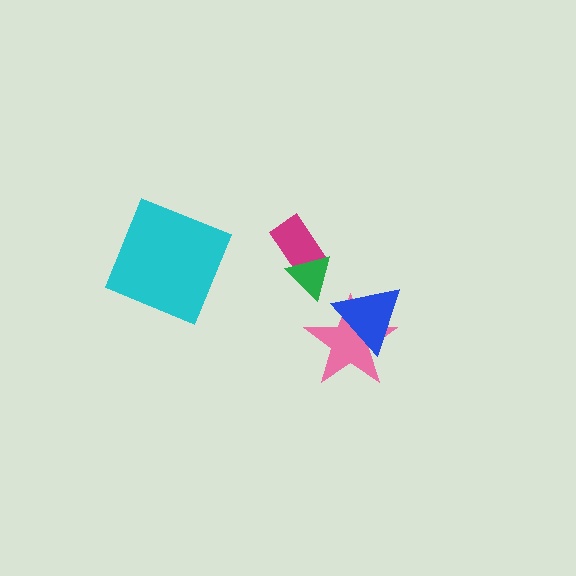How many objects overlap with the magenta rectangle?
1 object overlaps with the magenta rectangle.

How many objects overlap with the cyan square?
0 objects overlap with the cyan square.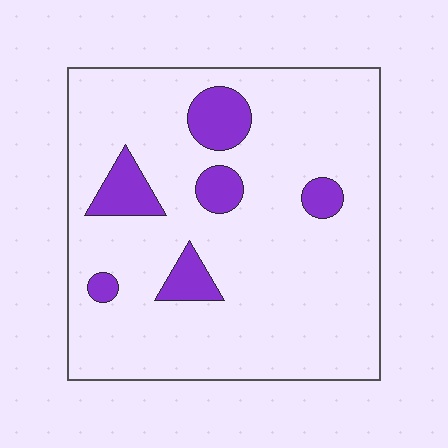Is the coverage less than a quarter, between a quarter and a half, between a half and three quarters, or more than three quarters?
Less than a quarter.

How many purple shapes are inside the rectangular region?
6.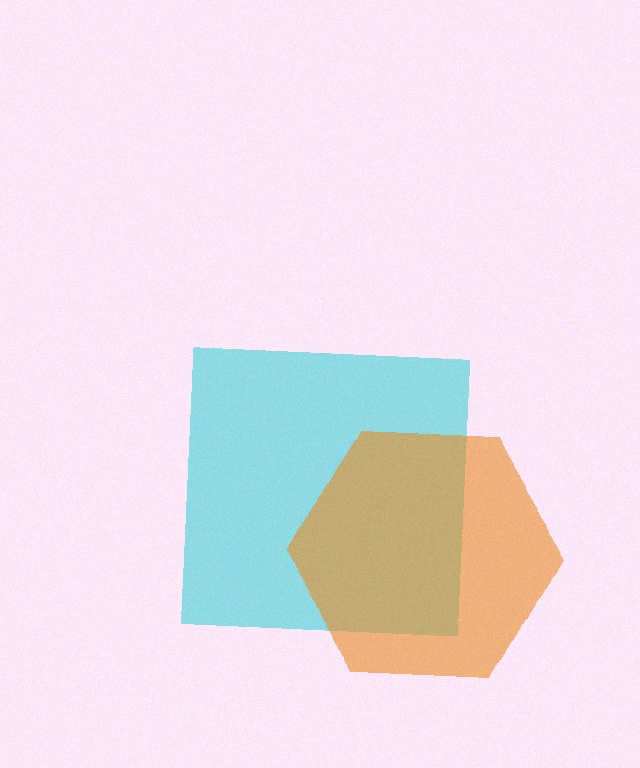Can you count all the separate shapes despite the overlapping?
Yes, there are 2 separate shapes.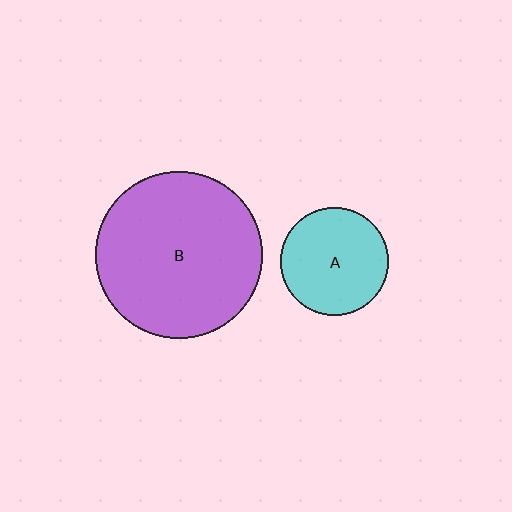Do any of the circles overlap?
No, none of the circles overlap.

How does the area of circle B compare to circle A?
Approximately 2.4 times.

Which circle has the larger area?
Circle B (purple).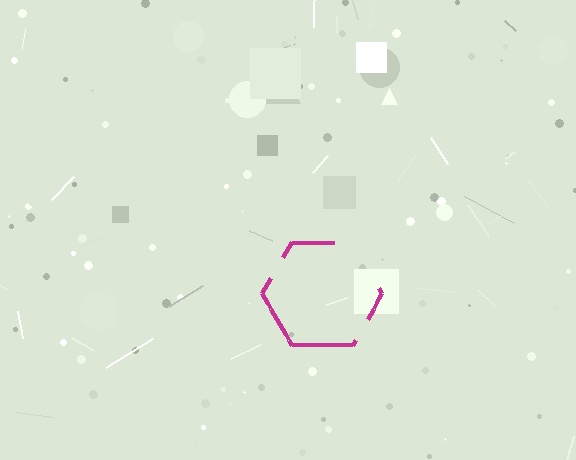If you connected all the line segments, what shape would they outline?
They would outline a hexagon.